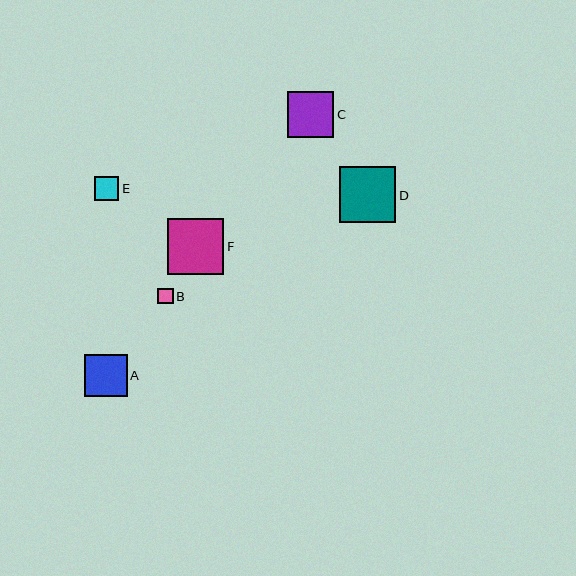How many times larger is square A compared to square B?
Square A is approximately 2.7 times the size of square B.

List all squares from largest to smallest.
From largest to smallest: F, D, C, A, E, B.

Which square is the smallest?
Square B is the smallest with a size of approximately 16 pixels.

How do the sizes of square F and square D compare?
Square F and square D are approximately the same size.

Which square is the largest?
Square F is the largest with a size of approximately 56 pixels.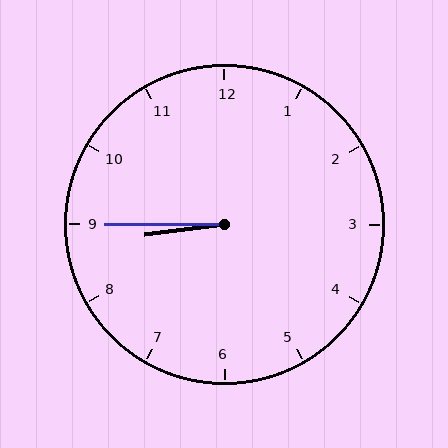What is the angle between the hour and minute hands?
Approximately 8 degrees.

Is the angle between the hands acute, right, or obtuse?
It is acute.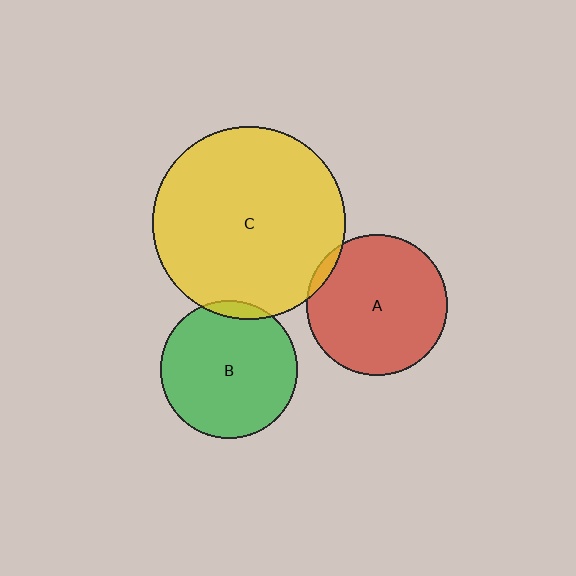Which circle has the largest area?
Circle C (yellow).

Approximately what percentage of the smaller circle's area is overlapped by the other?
Approximately 5%.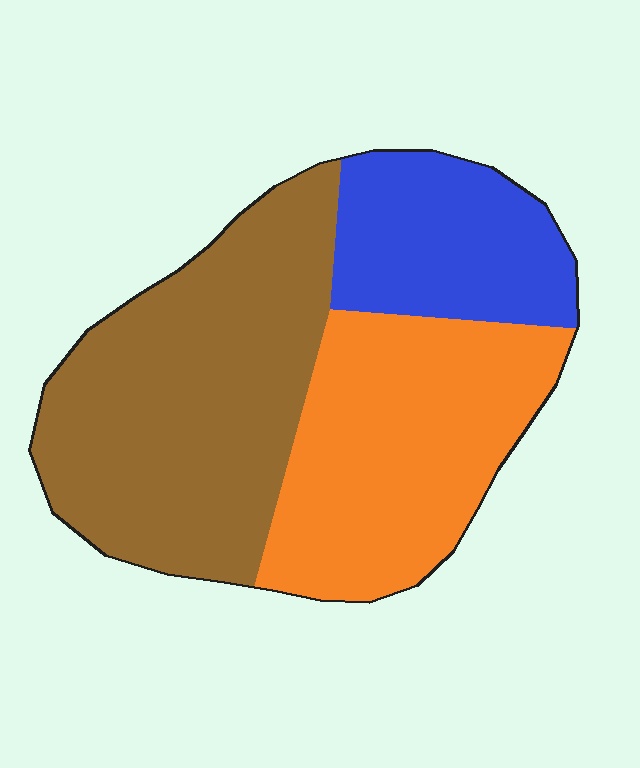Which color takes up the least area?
Blue, at roughly 20%.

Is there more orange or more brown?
Brown.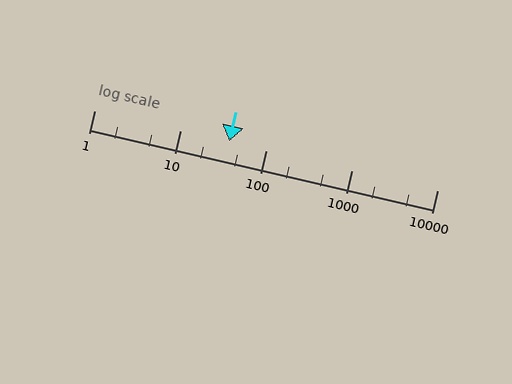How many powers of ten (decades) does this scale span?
The scale spans 4 decades, from 1 to 10000.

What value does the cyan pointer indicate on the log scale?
The pointer indicates approximately 37.